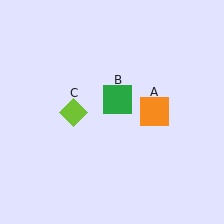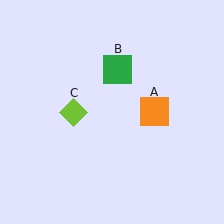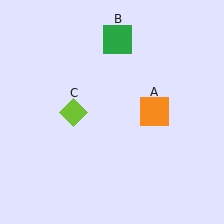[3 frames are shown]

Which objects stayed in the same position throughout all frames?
Orange square (object A) and lime diamond (object C) remained stationary.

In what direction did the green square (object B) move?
The green square (object B) moved up.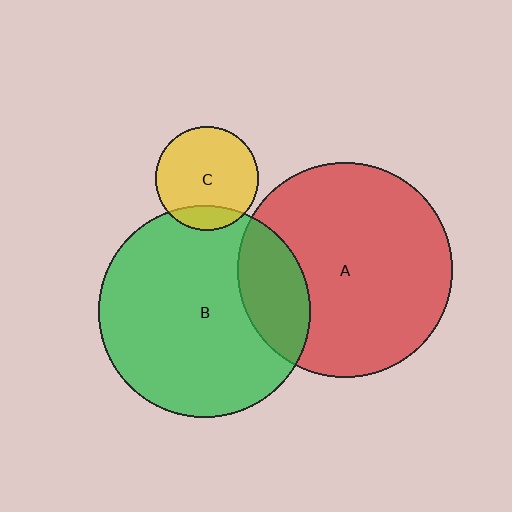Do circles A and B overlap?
Yes.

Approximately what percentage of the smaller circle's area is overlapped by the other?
Approximately 20%.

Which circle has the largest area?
Circle A (red).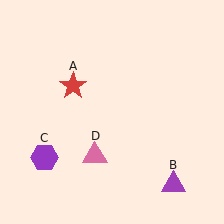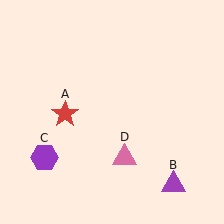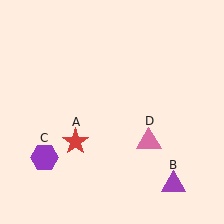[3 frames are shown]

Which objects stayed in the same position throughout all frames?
Purple triangle (object B) and purple hexagon (object C) remained stationary.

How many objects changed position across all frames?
2 objects changed position: red star (object A), pink triangle (object D).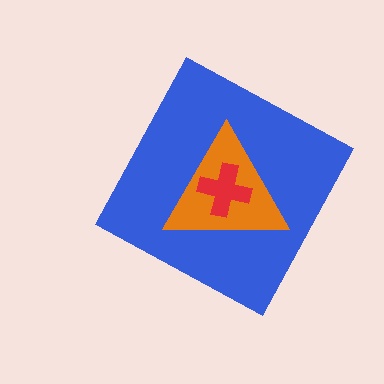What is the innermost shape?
The red cross.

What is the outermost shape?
The blue diamond.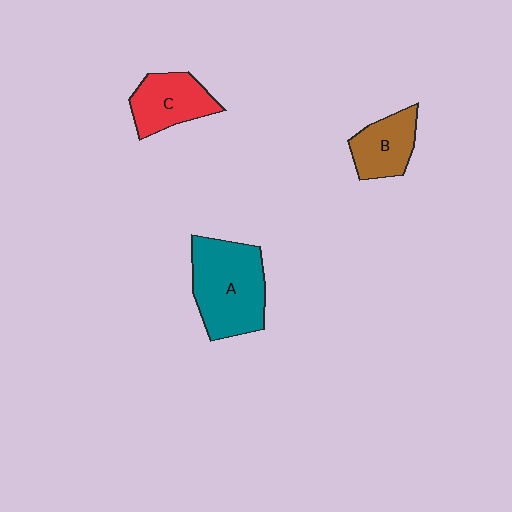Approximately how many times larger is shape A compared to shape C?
Approximately 1.6 times.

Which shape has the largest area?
Shape A (teal).